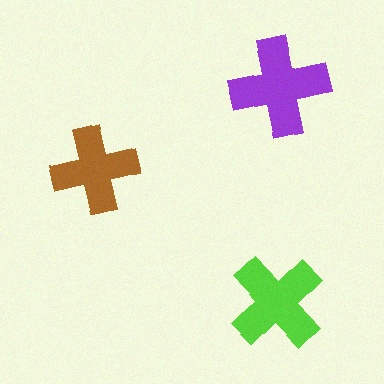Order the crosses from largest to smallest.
the purple one, the lime one, the brown one.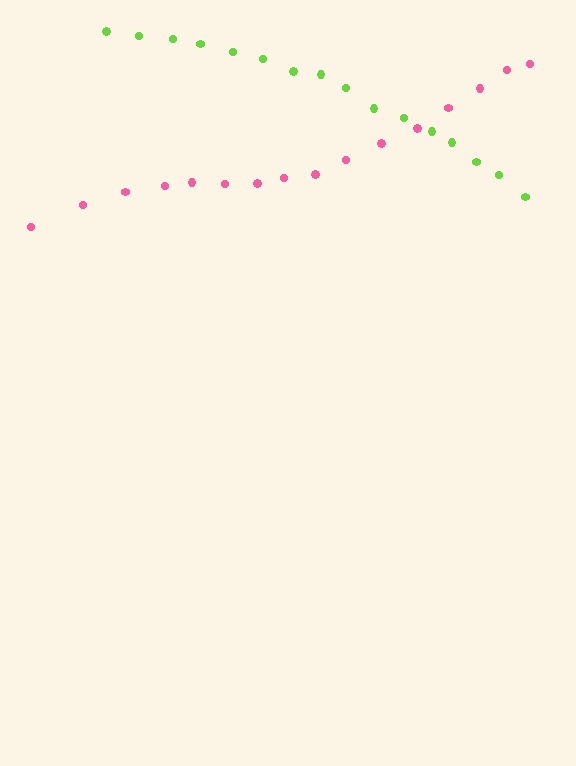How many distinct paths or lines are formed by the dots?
There are 2 distinct paths.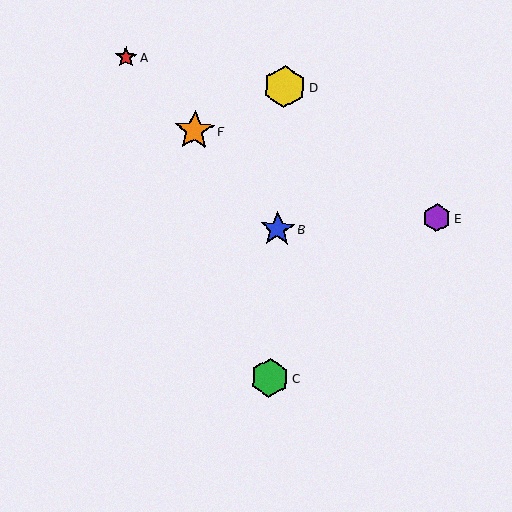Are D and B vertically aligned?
Yes, both are at x≈285.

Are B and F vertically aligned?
No, B is at x≈277 and F is at x≈194.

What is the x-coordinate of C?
Object C is at x≈270.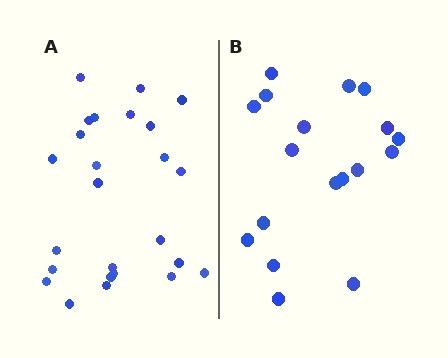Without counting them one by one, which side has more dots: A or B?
Region A (the left region) has more dots.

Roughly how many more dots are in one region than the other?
Region A has roughly 8 or so more dots than region B.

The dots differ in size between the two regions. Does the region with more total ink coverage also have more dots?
No. Region B has more total ink coverage because its dots are larger, but region A actually contains more individual dots. Total area can be misleading — the number of items is what matters here.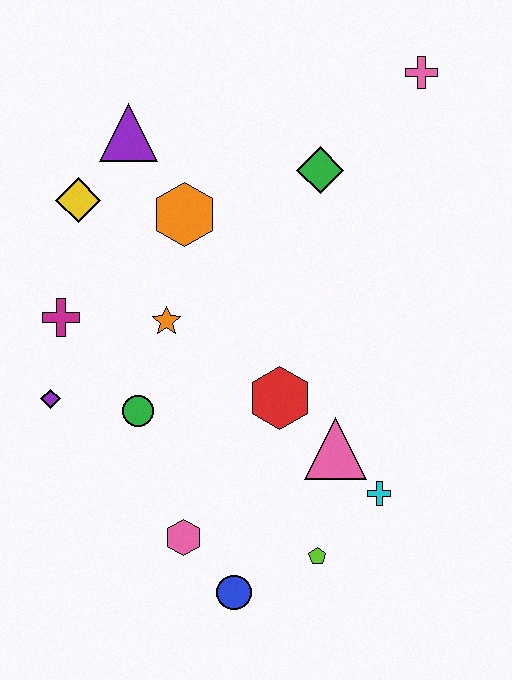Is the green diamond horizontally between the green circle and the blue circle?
No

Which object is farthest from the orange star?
The pink cross is farthest from the orange star.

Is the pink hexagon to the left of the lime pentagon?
Yes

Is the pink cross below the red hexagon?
No